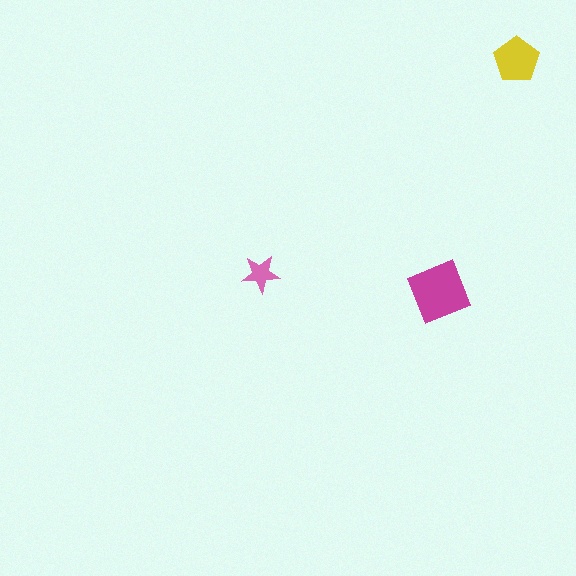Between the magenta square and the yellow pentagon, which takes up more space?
The magenta square.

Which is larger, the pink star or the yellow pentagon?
The yellow pentagon.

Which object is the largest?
The magenta square.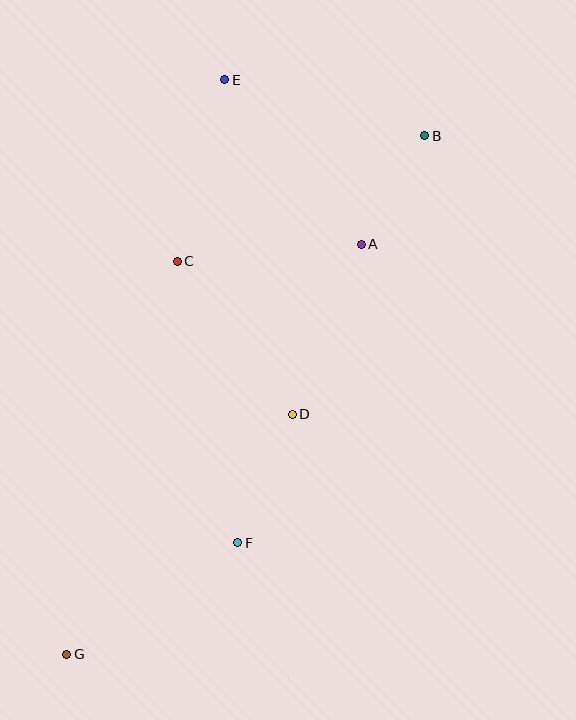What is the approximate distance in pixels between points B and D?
The distance between B and D is approximately 308 pixels.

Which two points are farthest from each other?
Points B and G are farthest from each other.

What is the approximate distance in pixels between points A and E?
The distance between A and E is approximately 214 pixels.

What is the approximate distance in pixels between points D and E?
The distance between D and E is approximately 341 pixels.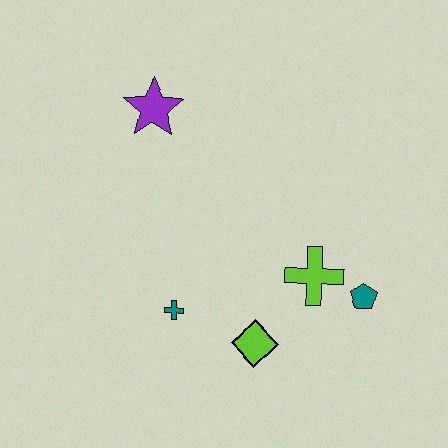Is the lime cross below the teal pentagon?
No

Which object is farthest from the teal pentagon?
The purple star is farthest from the teal pentagon.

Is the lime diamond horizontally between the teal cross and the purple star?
No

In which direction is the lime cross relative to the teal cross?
The lime cross is to the right of the teal cross.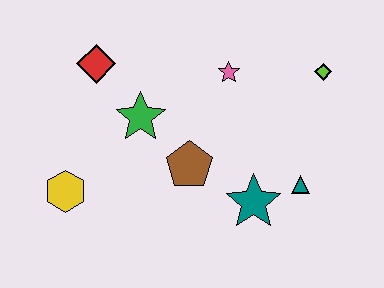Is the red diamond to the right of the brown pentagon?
No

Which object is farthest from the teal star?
The red diamond is farthest from the teal star.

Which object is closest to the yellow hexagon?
The green star is closest to the yellow hexagon.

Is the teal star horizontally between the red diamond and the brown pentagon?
No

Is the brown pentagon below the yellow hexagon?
No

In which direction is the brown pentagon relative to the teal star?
The brown pentagon is to the left of the teal star.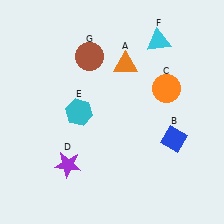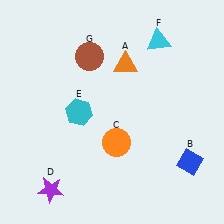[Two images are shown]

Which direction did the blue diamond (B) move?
The blue diamond (B) moved down.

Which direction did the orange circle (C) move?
The orange circle (C) moved down.